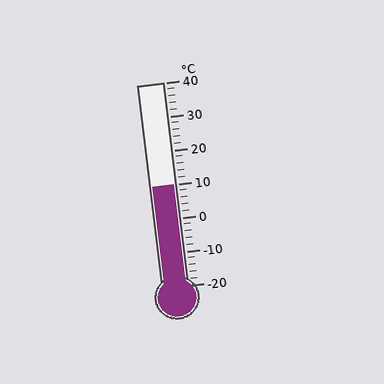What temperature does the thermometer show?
The thermometer shows approximately 10°C.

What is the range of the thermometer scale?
The thermometer scale ranges from -20°C to 40°C.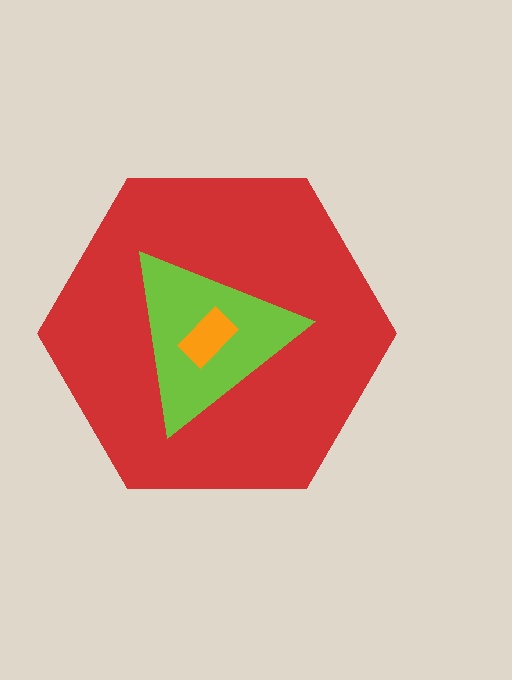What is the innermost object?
The orange rectangle.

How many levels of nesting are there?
3.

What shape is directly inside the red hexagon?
The lime triangle.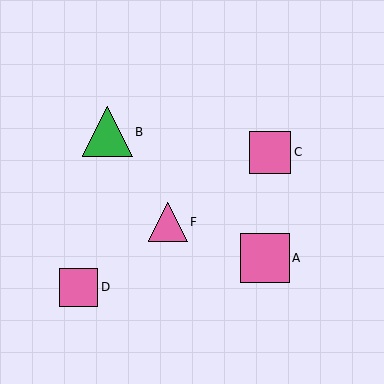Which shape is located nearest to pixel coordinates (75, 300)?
The pink square (labeled D) at (79, 287) is nearest to that location.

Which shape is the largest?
The green triangle (labeled B) is the largest.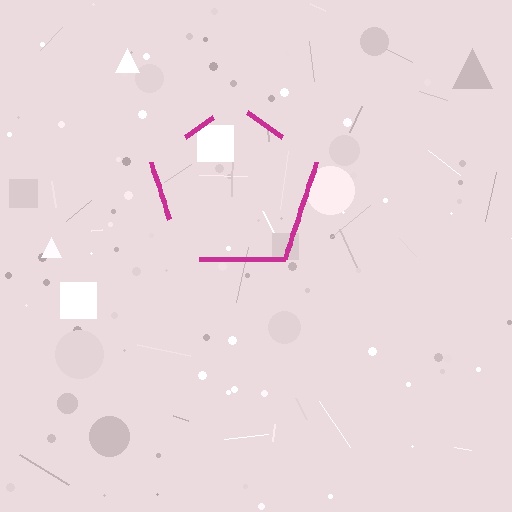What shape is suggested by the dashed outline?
The dashed outline suggests a pentagon.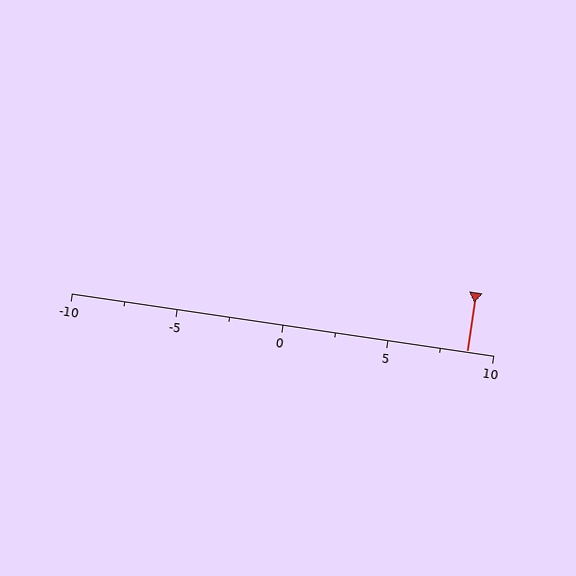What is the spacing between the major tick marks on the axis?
The major ticks are spaced 5 apart.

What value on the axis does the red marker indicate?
The marker indicates approximately 8.8.